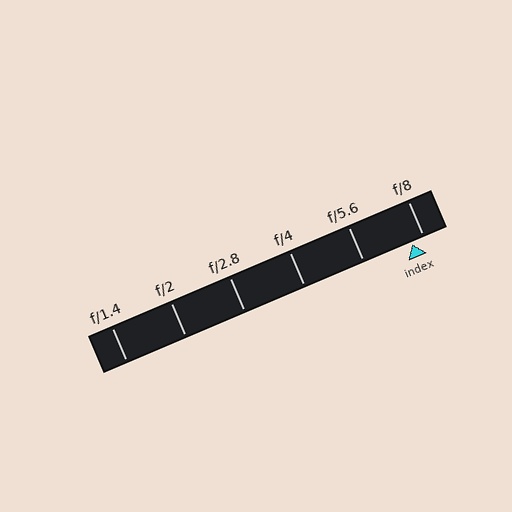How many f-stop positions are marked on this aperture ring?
There are 6 f-stop positions marked.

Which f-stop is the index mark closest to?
The index mark is closest to f/8.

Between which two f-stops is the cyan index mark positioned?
The index mark is between f/5.6 and f/8.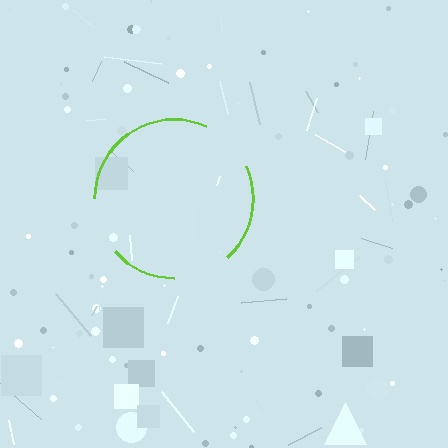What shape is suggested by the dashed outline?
The dashed outline suggests a circle.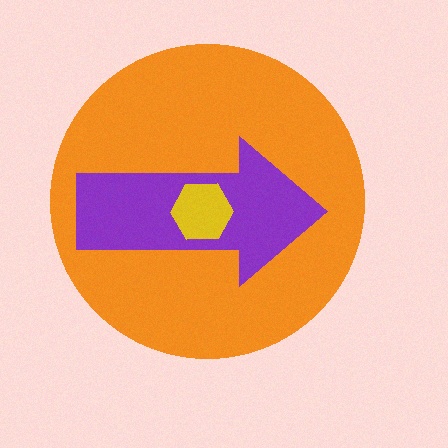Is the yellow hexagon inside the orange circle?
Yes.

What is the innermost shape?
The yellow hexagon.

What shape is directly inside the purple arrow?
The yellow hexagon.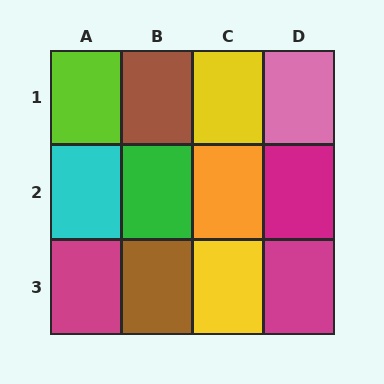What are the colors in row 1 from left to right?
Lime, brown, yellow, pink.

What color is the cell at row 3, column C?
Yellow.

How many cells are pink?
1 cell is pink.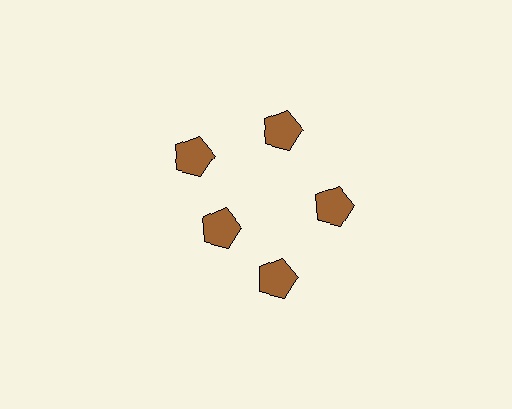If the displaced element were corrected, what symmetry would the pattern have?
It would have 5-fold rotational symmetry — the pattern would map onto itself every 72 degrees.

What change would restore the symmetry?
The symmetry would be restored by moving it outward, back onto the ring so that all 5 pentagons sit at equal angles and equal distance from the center.